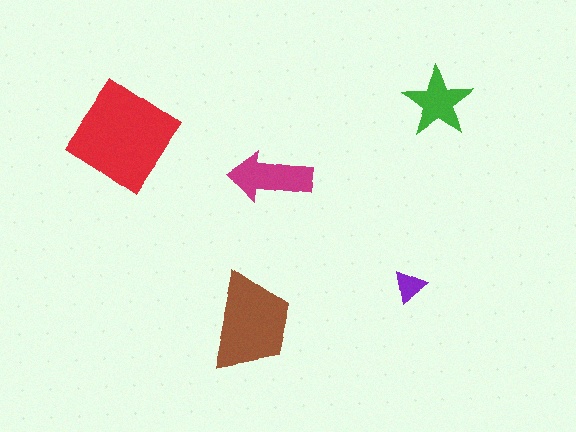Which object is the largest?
The red diamond.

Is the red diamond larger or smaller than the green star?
Larger.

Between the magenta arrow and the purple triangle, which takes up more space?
The magenta arrow.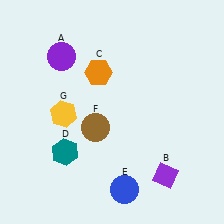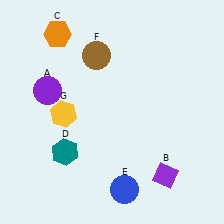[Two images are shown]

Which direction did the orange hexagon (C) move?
The orange hexagon (C) moved left.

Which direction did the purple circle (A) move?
The purple circle (A) moved down.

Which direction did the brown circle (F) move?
The brown circle (F) moved up.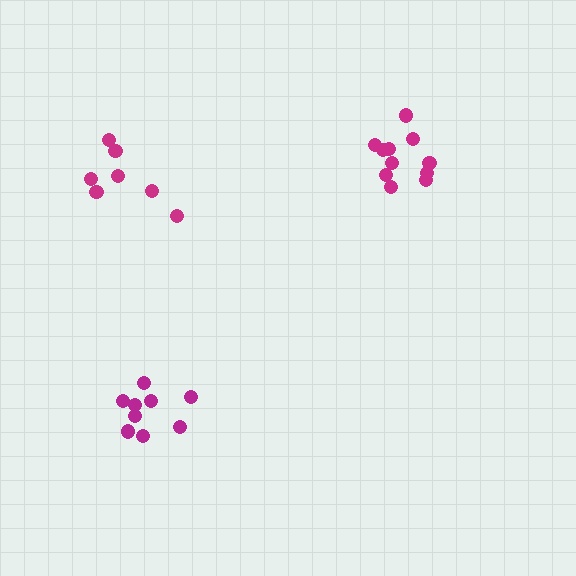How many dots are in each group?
Group 1: 7 dots, Group 2: 11 dots, Group 3: 9 dots (27 total).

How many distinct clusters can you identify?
There are 3 distinct clusters.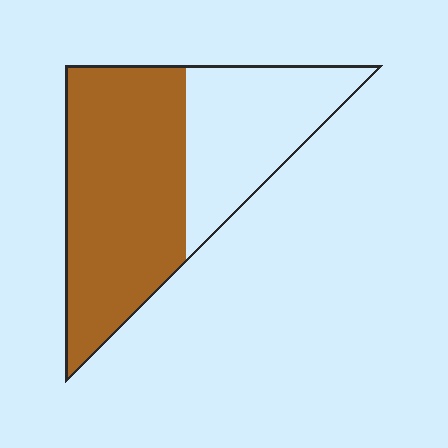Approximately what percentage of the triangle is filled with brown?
Approximately 60%.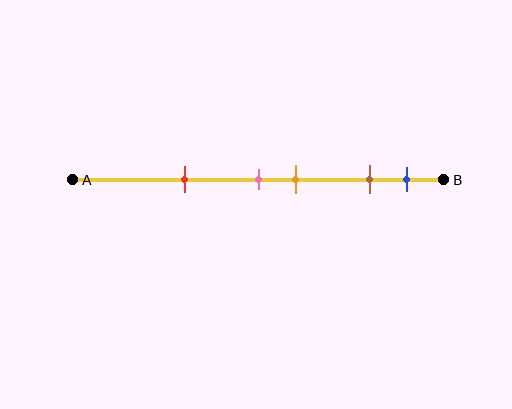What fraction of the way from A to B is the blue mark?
The blue mark is approximately 90% (0.9) of the way from A to B.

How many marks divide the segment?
There are 5 marks dividing the segment.